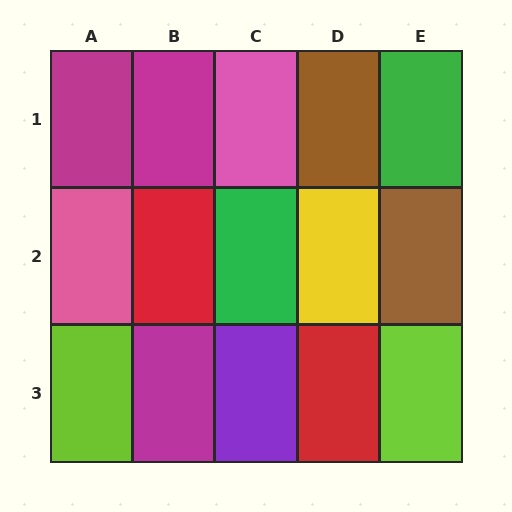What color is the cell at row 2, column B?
Red.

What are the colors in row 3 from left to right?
Lime, magenta, purple, red, lime.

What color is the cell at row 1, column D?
Brown.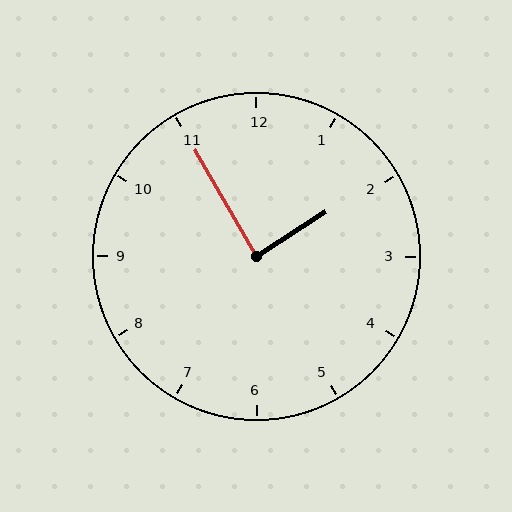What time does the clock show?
1:55.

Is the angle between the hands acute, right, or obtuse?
It is right.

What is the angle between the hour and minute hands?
Approximately 88 degrees.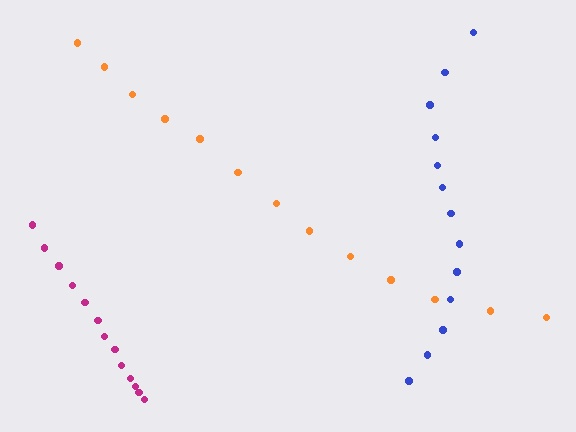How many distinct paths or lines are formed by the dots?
There are 3 distinct paths.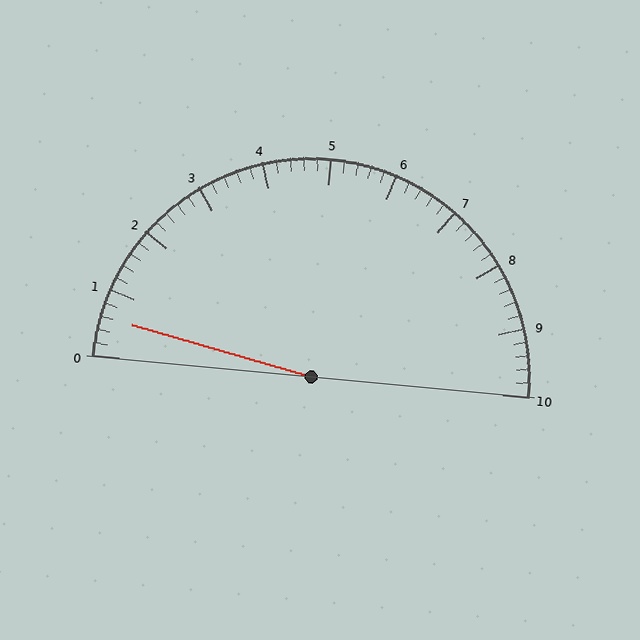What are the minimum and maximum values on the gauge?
The gauge ranges from 0 to 10.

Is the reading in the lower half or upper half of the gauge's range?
The reading is in the lower half of the range (0 to 10).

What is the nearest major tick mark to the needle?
The nearest major tick mark is 1.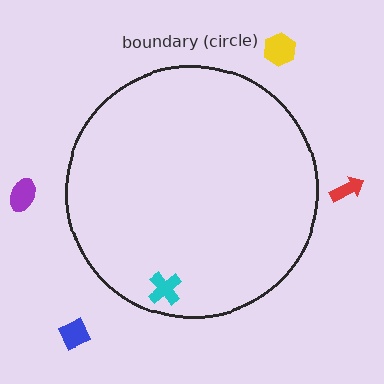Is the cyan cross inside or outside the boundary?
Inside.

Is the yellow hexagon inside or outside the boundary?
Outside.